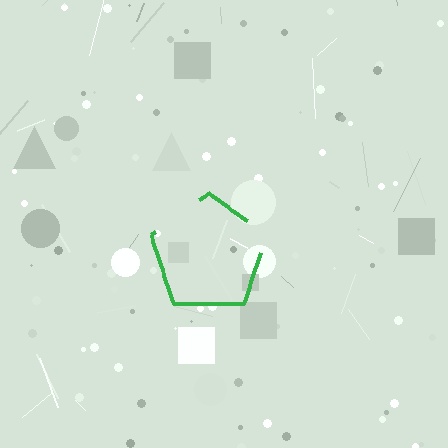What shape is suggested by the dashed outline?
The dashed outline suggests a pentagon.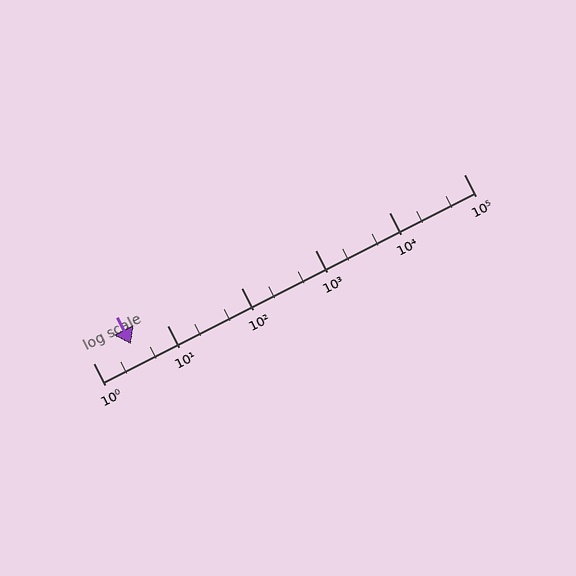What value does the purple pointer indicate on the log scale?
The pointer indicates approximately 3.2.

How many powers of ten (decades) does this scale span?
The scale spans 5 decades, from 1 to 100000.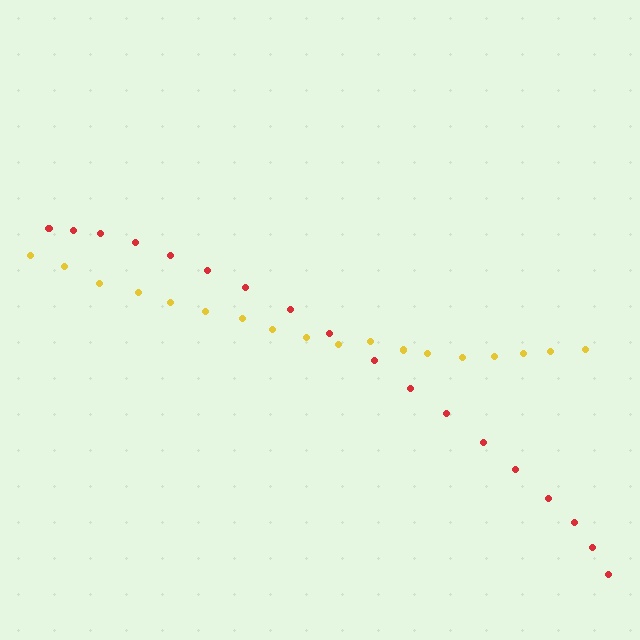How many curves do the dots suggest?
There are 2 distinct paths.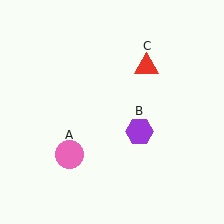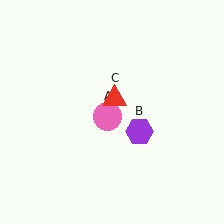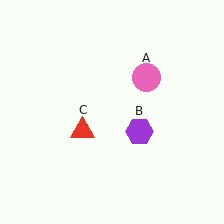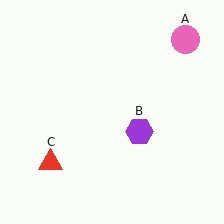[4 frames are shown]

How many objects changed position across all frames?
2 objects changed position: pink circle (object A), red triangle (object C).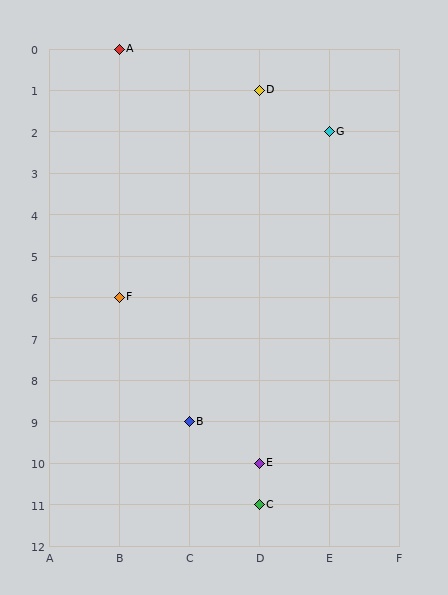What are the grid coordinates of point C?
Point C is at grid coordinates (D, 11).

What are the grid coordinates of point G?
Point G is at grid coordinates (E, 2).